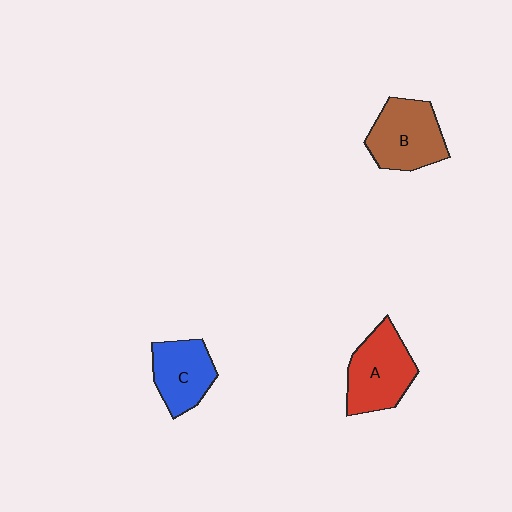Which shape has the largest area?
Shape A (red).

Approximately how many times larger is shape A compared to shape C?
Approximately 1.2 times.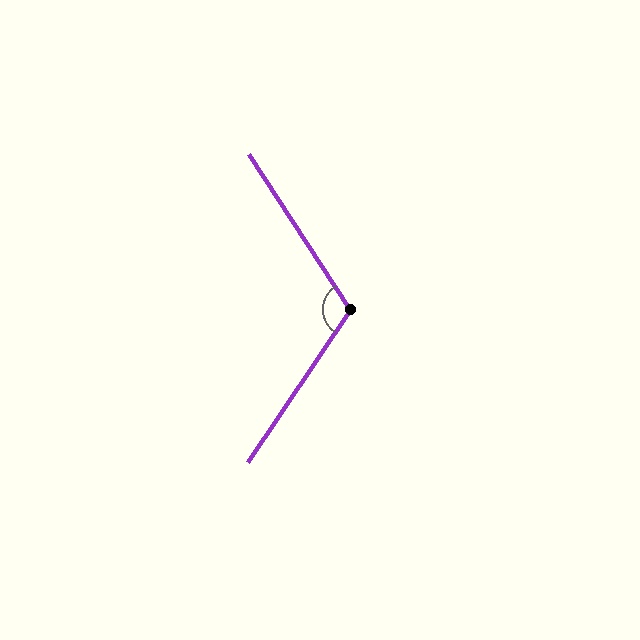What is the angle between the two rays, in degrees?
Approximately 113 degrees.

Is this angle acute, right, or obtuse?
It is obtuse.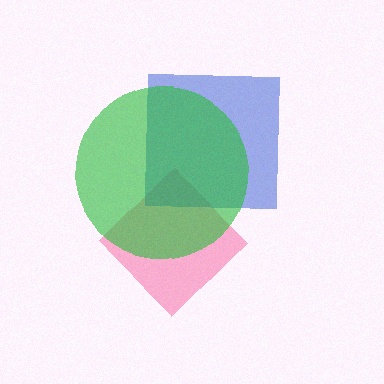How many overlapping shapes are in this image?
There are 3 overlapping shapes in the image.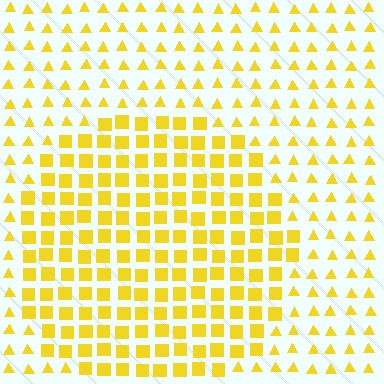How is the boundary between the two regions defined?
The boundary is defined by a change in element shape: squares inside vs. triangles outside. All elements share the same color and spacing.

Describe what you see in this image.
The image is filled with small yellow elements arranged in a uniform grid. A circle-shaped region contains squares, while the surrounding area contains triangles. The boundary is defined purely by the change in element shape.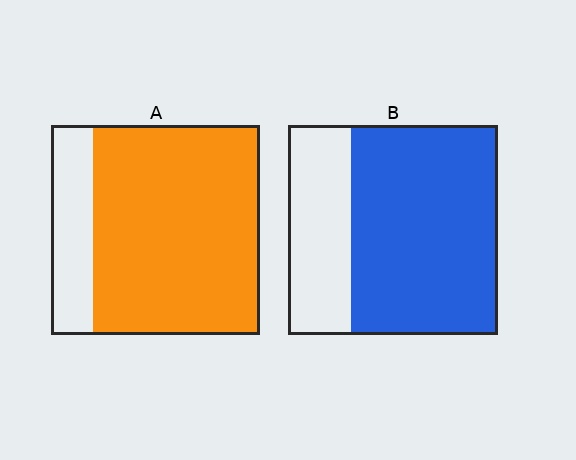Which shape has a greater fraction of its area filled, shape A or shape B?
Shape A.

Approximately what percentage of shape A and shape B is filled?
A is approximately 80% and B is approximately 70%.